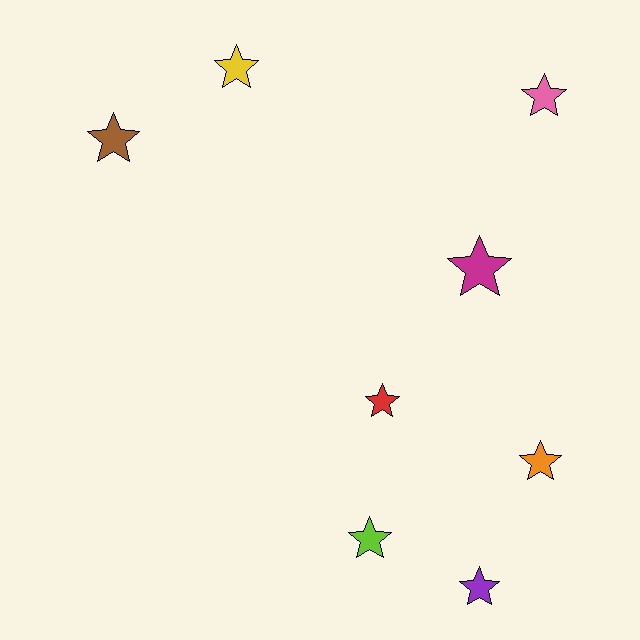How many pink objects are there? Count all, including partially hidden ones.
There is 1 pink object.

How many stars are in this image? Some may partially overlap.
There are 8 stars.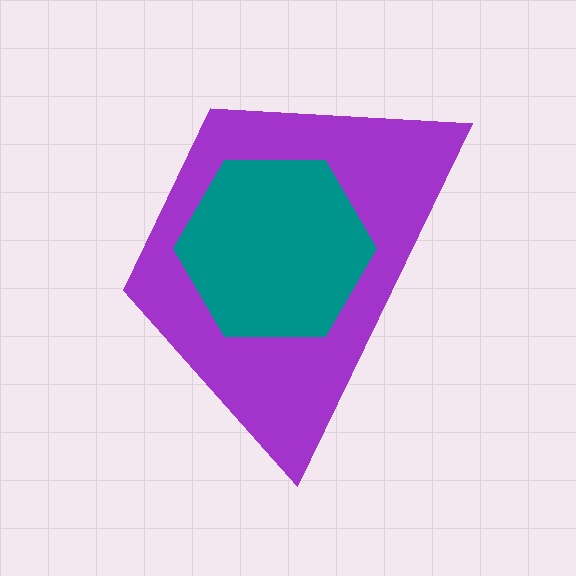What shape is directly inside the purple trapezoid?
The teal hexagon.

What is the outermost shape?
The purple trapezoid.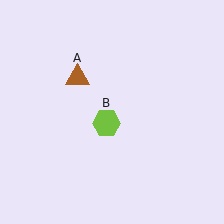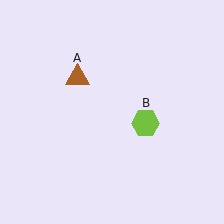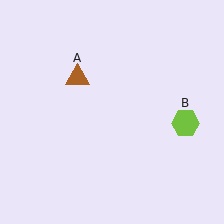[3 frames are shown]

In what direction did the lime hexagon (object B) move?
The lime hexagon (object B) moved right.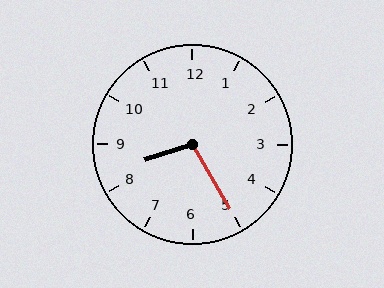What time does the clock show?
8:25.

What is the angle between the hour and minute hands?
Approximately 102 degrees.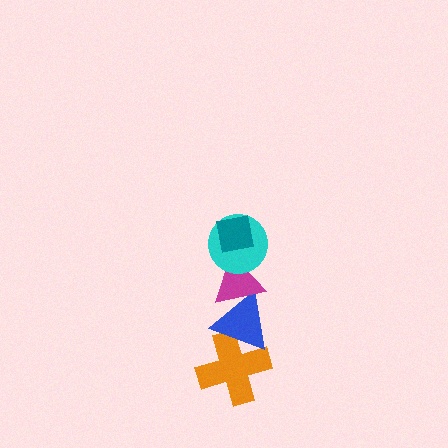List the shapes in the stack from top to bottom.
From top to bottom: the teal square, the cyan circle, the magenta triangle, the blue triangle, the orange cross.